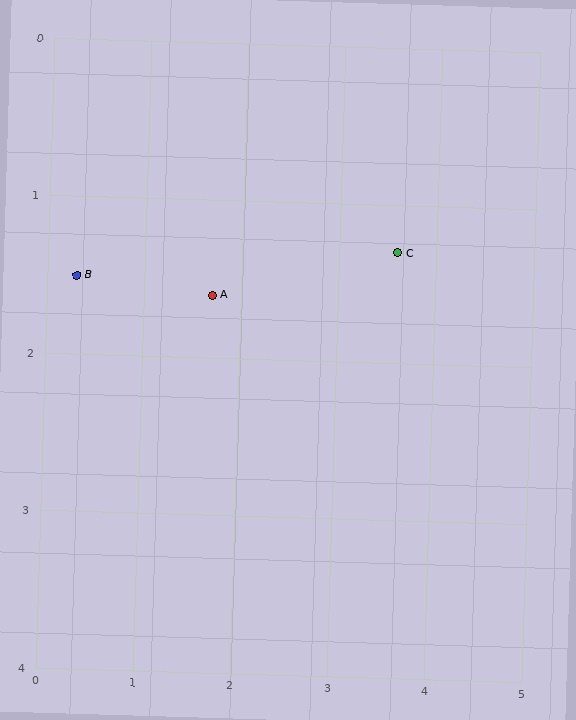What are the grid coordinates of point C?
Point C is at approximately (3.6, 1.3).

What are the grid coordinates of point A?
Point A is at approximately (1.7, 1.6).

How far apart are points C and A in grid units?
Points C and A are about 1.9 grid units apart.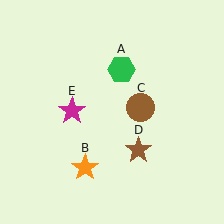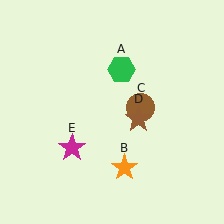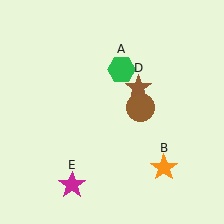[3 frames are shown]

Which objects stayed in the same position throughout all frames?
Green hexagon (object A) and brown circle (object C) remained stationary.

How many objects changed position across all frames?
3 objects changed position: orange star (object B), brown star (object D), magenta star (object E).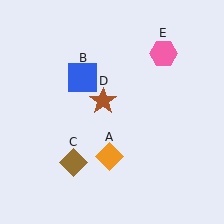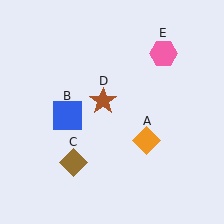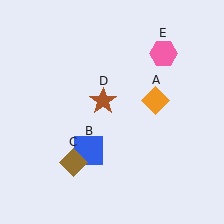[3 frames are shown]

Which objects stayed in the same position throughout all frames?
Brown diamond (object C) and brown star (object D) and pink hexagon (object E) remained stationary.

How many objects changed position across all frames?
2 objects changed position: orange diamond (object A), blue square (object B).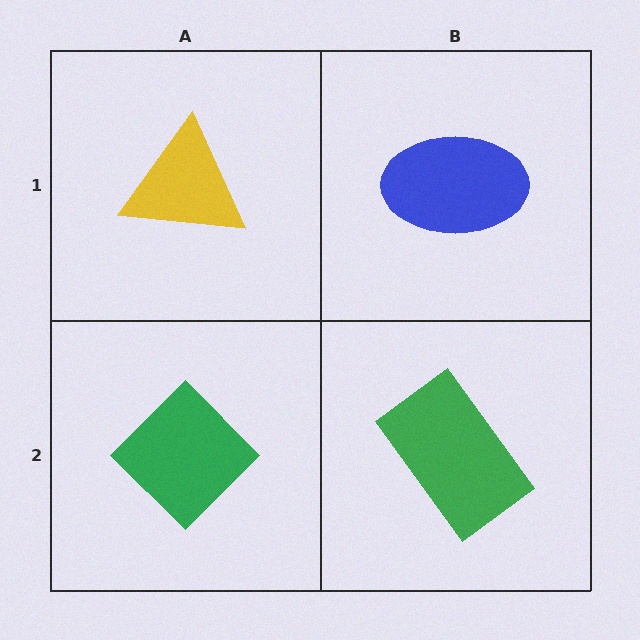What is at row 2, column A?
A green diamond.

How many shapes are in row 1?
2 shapes.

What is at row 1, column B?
A blue ellipse.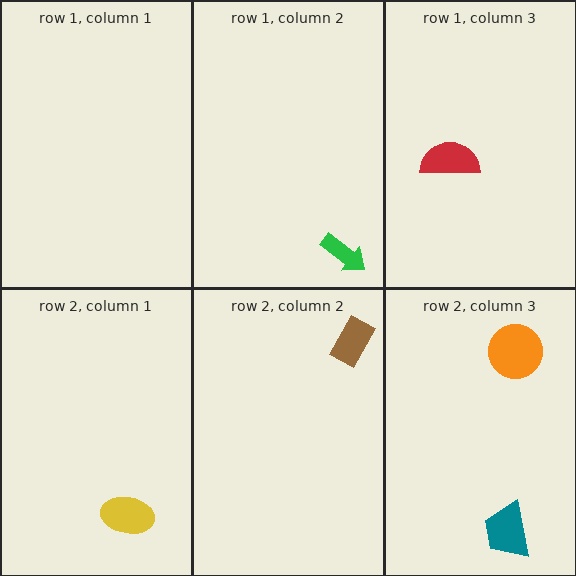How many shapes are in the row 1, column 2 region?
1.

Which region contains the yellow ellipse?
The row 2, column 1 region.